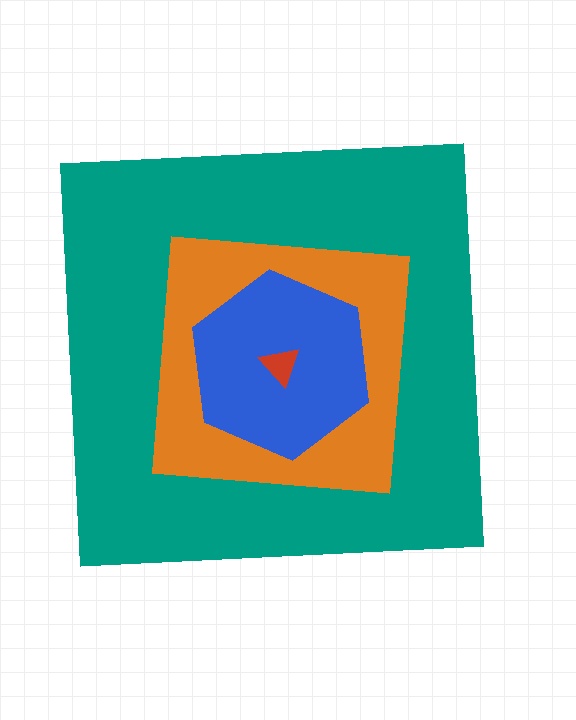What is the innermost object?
The red triangle.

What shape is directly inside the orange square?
The blue hexagon.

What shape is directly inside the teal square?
The orange square.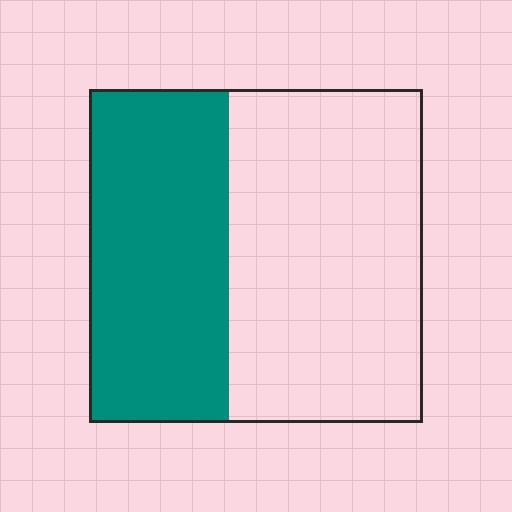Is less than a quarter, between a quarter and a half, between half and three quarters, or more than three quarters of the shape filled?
Between a quarter and a half.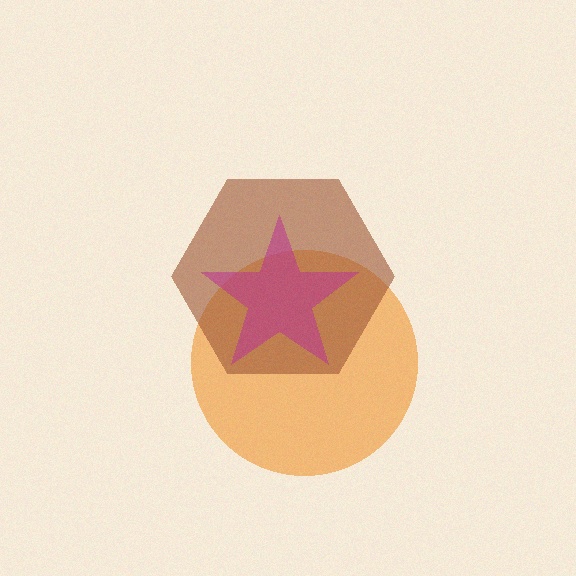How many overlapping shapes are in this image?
There are 3 overlapping shapes in the image.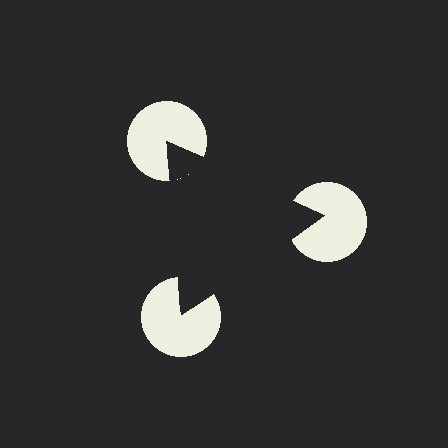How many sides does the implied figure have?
3 sides.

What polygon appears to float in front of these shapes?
An illusory triangle — its edges are inferred from the aligned wedge cuts in the pac-man discs, not physically drawn.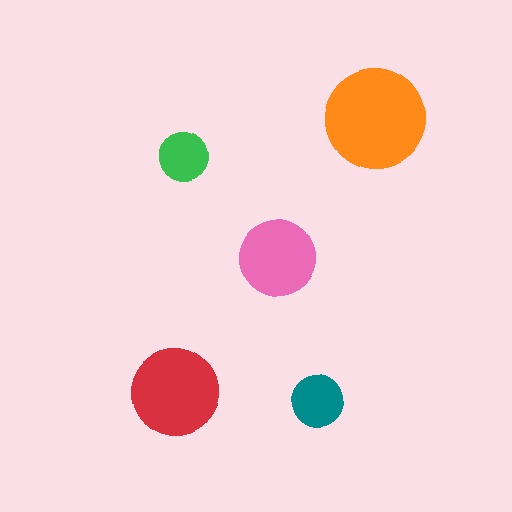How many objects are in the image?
There are 5 objects in the image.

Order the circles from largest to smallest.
the orange one, the red one, the pink one, the teal one, the green one.